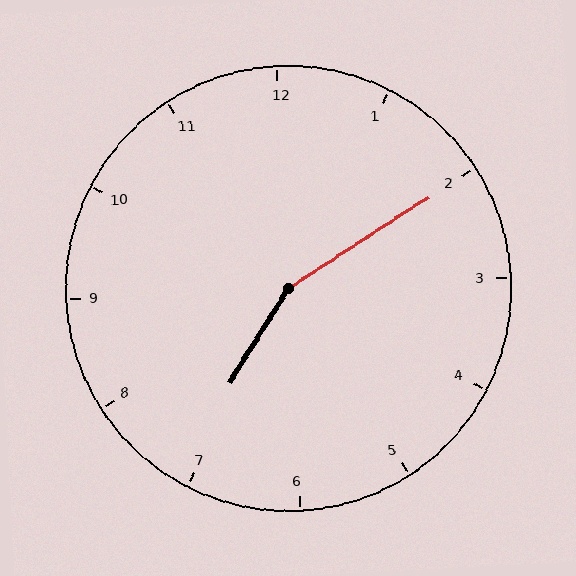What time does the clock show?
7:10.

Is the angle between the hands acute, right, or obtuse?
It is obtuse.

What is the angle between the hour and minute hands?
Approximately 155 degrees.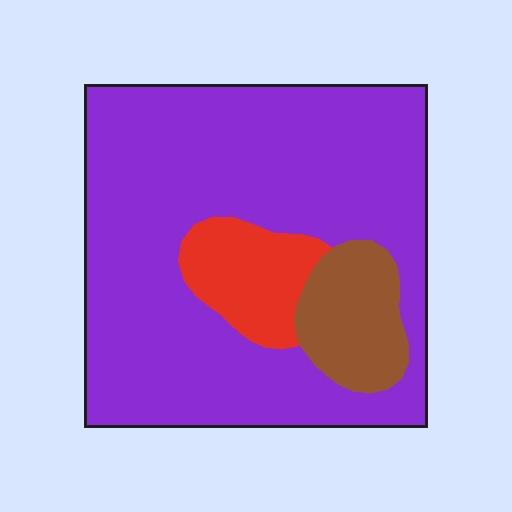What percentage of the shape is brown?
Brown covers around 10% of the shape.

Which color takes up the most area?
Purple, at roughly 80%.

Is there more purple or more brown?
Purple.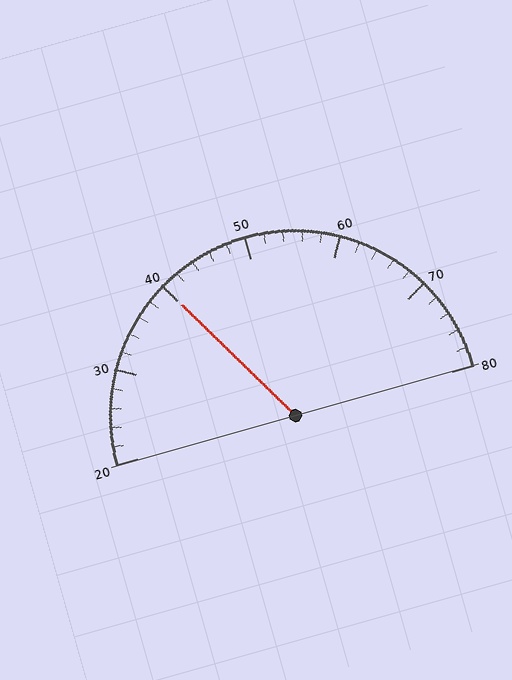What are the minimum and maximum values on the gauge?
The gauge ranges from 20 to 80.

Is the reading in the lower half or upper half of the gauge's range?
The reading is in the lower half of the range (20 to 80).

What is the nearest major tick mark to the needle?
The nearest major tick mark is 40.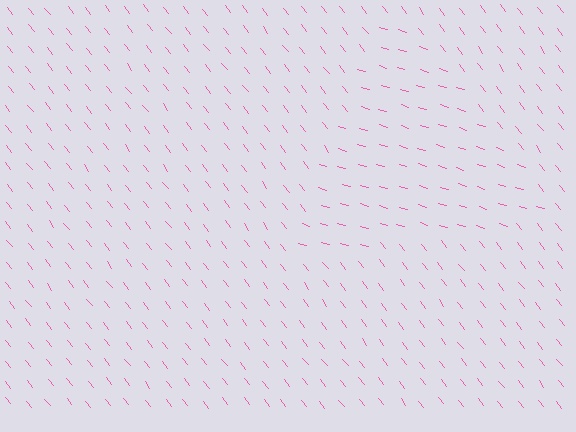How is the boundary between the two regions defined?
The boundary is defined purely by a change in line orientation (approximately 35 degrees difference). All lines are the same color and thickness.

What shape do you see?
I see a triangle.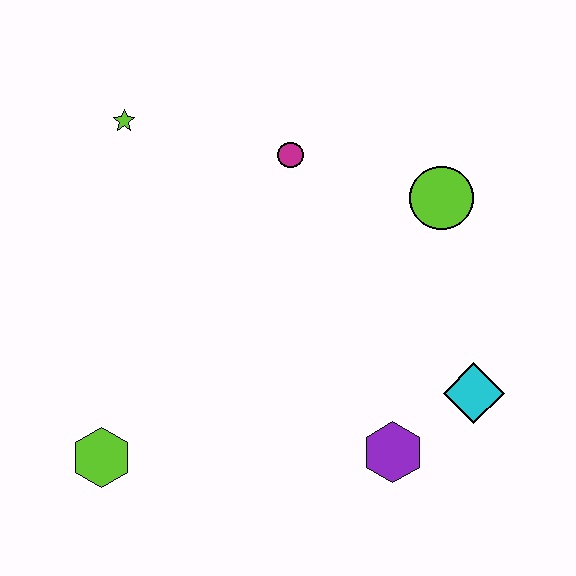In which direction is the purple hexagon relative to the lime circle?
The purple hexagon is below the lime circle.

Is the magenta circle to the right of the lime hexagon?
Yes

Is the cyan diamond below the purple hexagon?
No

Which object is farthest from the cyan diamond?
The lime star is farthest from the cyan diamond.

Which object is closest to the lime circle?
The magenta circle is closest to the lime circle.